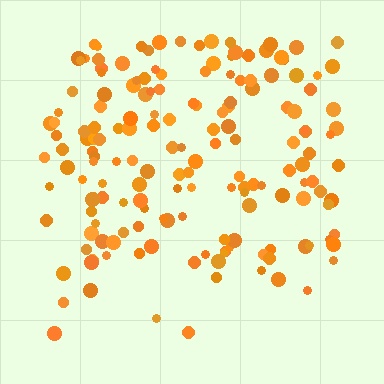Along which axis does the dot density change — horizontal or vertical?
Vertical.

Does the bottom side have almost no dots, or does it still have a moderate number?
Still a moderate number, just noticeably fewer than the top.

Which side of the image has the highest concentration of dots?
The top.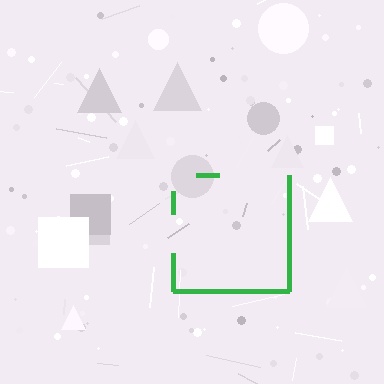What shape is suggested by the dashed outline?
The dashed outline suggests a square.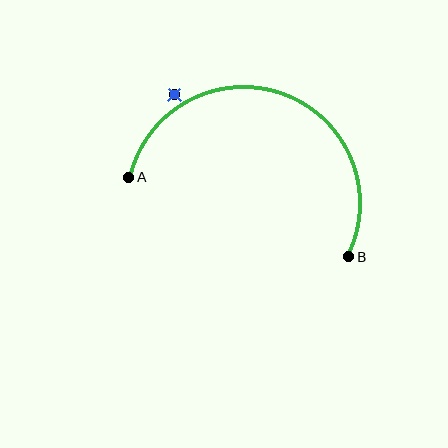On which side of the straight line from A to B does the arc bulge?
The arc bulges above the straight line connecting A and B.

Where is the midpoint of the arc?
The arc midpoint is the point on the curve farthest from the straight line joining A and B. It sits above that line.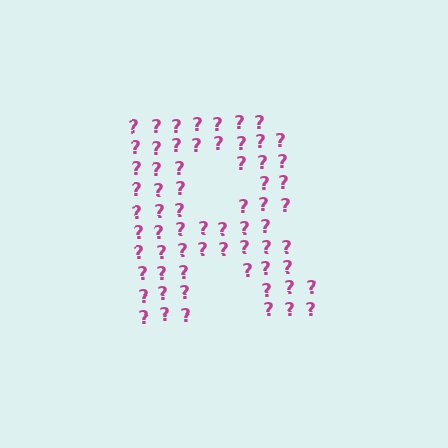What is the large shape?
The large shape is the letter R.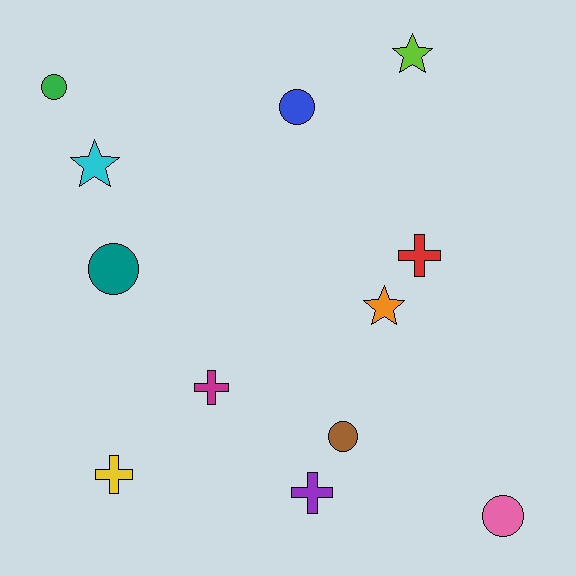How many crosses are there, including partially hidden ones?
There are 4 crosses.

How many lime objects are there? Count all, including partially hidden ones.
There is 1 lime object.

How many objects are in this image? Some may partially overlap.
There are 12 objects.